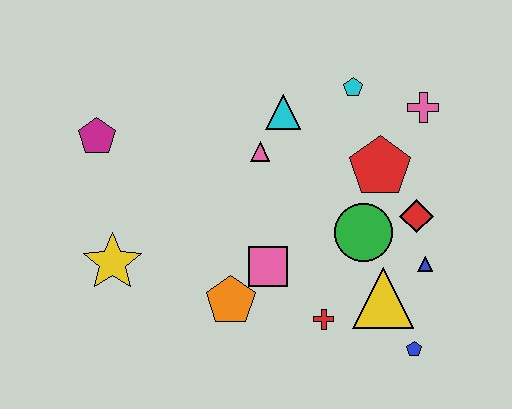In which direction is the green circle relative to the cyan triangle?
The green circle is below the cyan triangle.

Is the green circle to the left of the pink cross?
Yes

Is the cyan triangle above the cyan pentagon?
No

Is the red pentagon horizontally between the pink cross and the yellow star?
Yes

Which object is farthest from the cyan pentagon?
The yellow star is farthest from the cyan pentagon.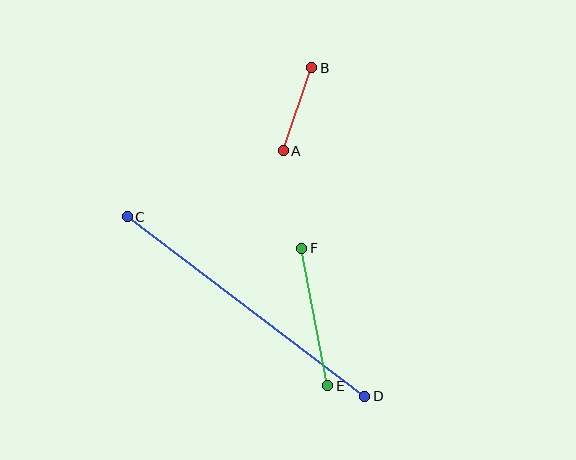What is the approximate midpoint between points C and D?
The midpoint is at approximately (246, 306) pixels.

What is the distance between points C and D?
The distance is approximately 297 pixels.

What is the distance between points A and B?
The distance is approximately 87 pixels.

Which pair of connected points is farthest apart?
Points C and D are farthest apart.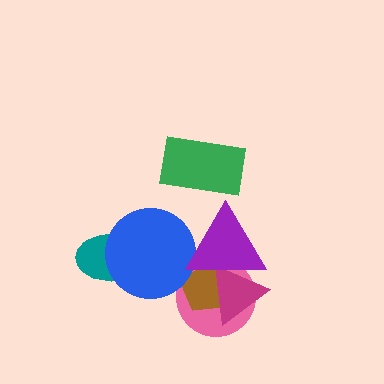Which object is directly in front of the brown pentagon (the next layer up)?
The magenta triangle is directly in front of the brown pentagon.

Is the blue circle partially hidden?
Yes, it is partially covered by another shape.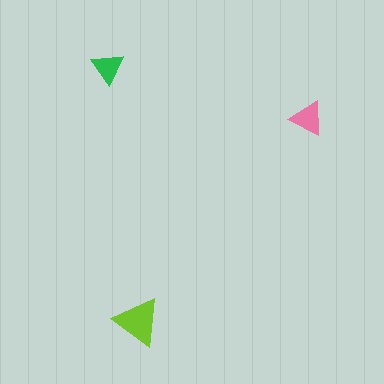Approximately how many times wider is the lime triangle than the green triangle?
About 1.5 times wider.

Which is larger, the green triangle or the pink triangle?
The pink one.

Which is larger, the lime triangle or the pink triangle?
The lime one.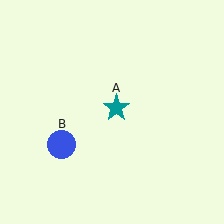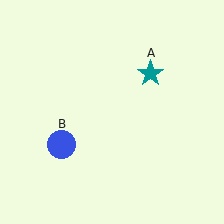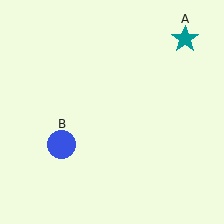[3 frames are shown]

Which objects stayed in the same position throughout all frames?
Blue circle (object B) remained stationary.